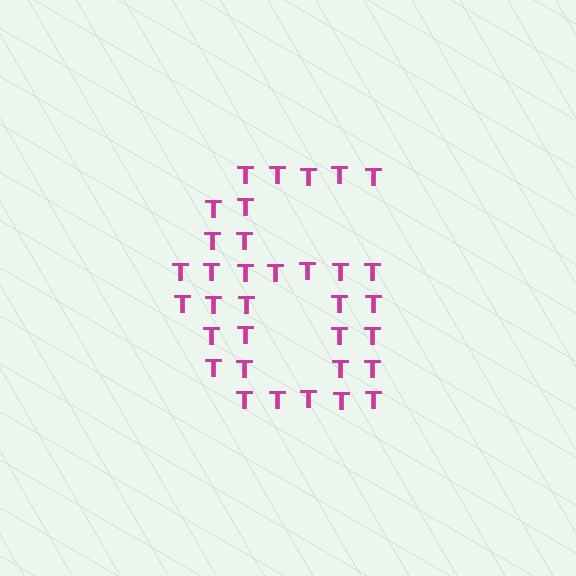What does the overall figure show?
The overall figure shows the digit 6.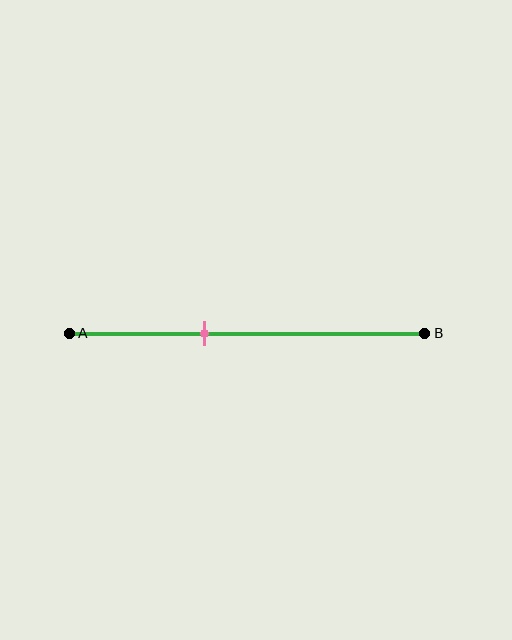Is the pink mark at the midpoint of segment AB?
No, the mark is at about 40% from A, not at the 50% midpoint.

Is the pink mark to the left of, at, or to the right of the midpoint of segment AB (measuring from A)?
The pink mark is to the left of the midpoint of segment AB.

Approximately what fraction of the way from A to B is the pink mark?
The pink mark is approximately 40% of the way from A to B.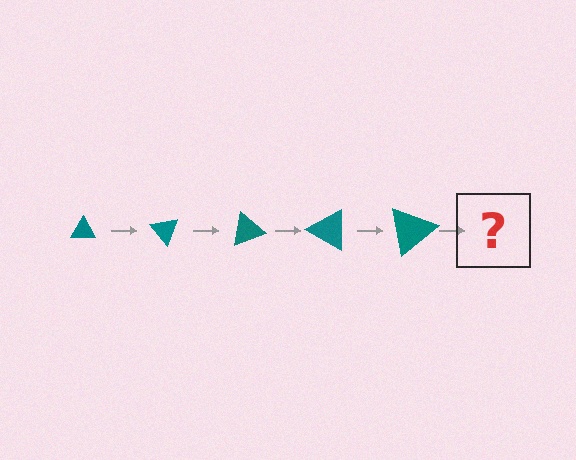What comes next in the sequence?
The next element should be a triangle, larger than the previous one and rotated 250 degrees from the start.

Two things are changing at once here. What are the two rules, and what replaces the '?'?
The two rules are that the triangle grows larger each step and it rotates 50 degrees each step. The '?' should be a triangle, larger than the previous one and rotated 250 degrees from the start.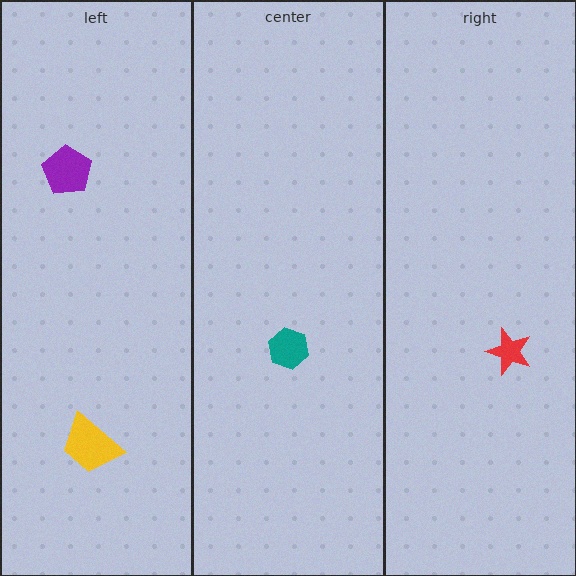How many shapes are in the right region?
1.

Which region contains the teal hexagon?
The center region.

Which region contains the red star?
The right region.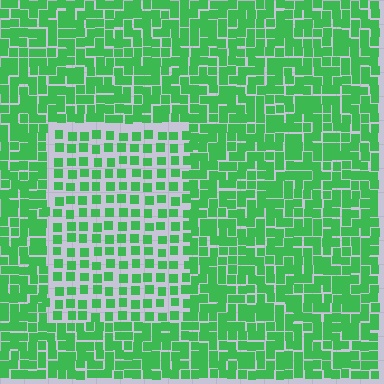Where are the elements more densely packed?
The elements are more densely packed outside the rectangle boundary.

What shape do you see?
I see a rectangle.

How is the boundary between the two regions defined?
The boundary is defined by a change in element density (approximately 1.9x ratio). All elements are the same color, size, and shape.